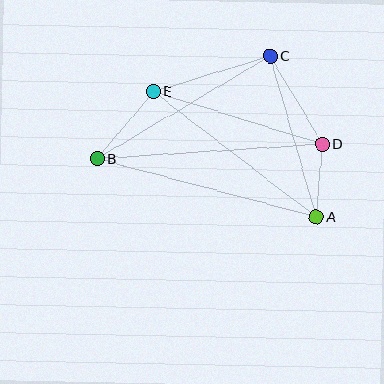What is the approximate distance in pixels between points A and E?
The distance between A and E is approximately 206 pixels.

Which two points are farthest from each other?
Points A and B are farthest from each other.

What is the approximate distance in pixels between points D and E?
The distance between D and E is approximately 177 pixels.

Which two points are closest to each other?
Points A and D are closest to each other.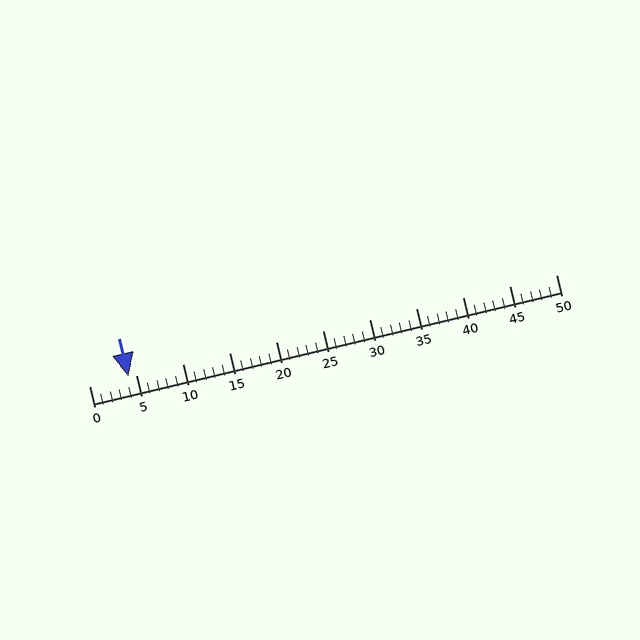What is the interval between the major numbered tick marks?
The major tick marks are spaced 5 units apart.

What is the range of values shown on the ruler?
The ruler shows values from 0 to 50.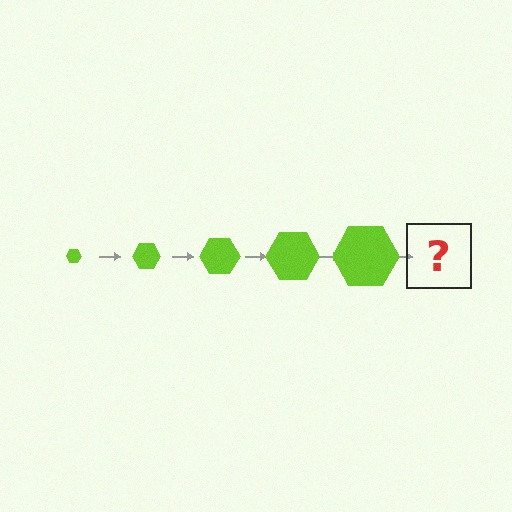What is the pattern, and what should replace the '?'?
The pattern is that the hexagon gets progressively larger each step. The '?' should be a lime hexagon, larger than the previous one.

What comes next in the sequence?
The next element should be a lime hexagon, larger than the previous one.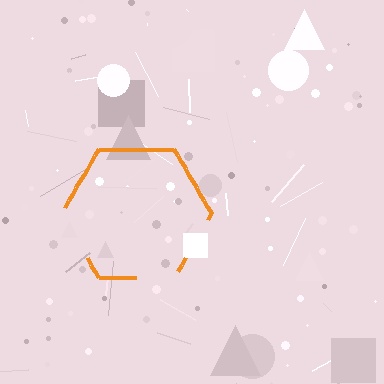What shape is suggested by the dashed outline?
The dashed outline suggests a hexagon.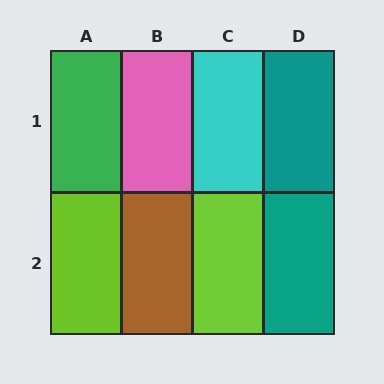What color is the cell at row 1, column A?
Green.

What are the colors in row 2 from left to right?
Lime, brown, lime, teal.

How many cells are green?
1 cell is green.